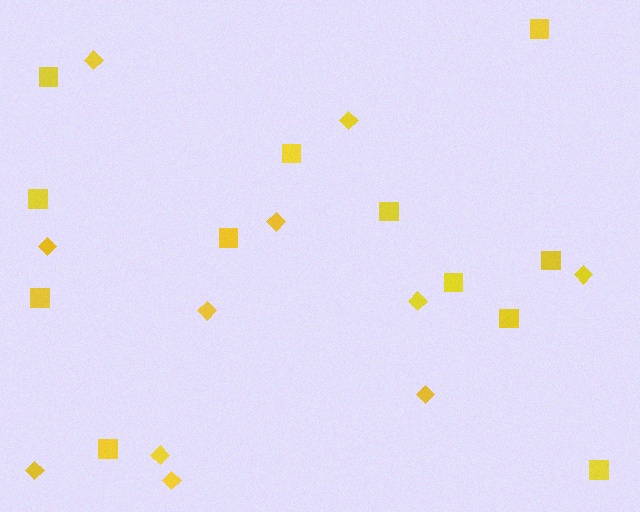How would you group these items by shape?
There are 2 groups: one group of squares (12) and one group of diamonds (11).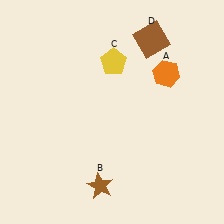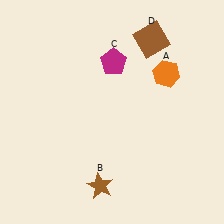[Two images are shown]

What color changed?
The pentagon (C) changed from yellow in Image 1 to magenta in Image 2.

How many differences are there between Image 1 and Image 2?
There is 1 difference between the two images.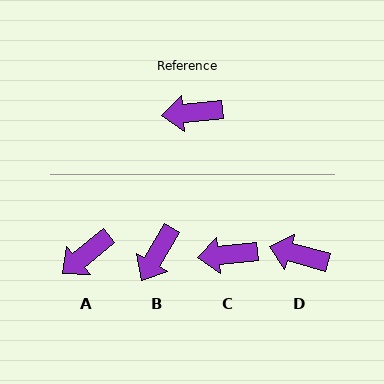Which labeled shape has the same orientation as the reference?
C.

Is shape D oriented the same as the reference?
No, it is off by about 21 degrees.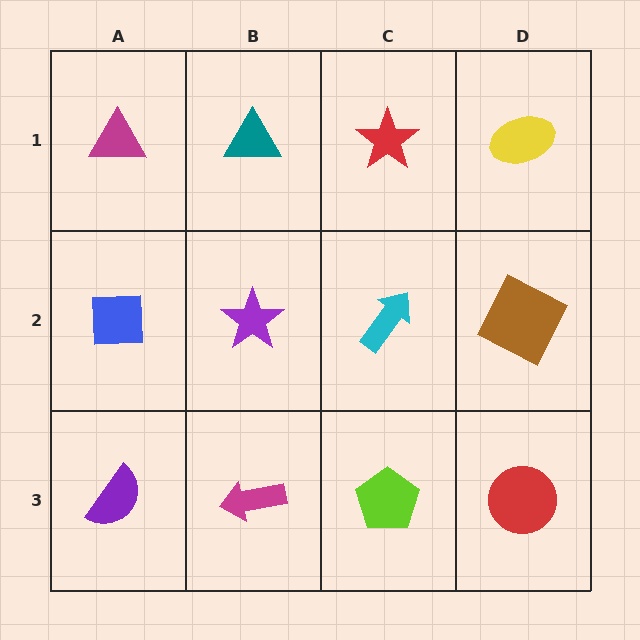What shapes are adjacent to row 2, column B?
A teal triangle (row 1, column B), a magenta arrow (row 3, column B), a blue square (row 2, column A), a cyan arrow (row 2, column C).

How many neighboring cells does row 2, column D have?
3.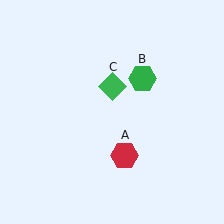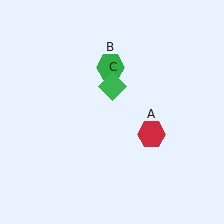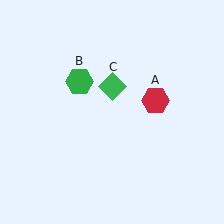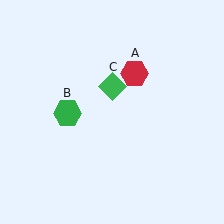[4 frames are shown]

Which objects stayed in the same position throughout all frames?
Green diamond (object C) remained stationary.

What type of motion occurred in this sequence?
The red hexagon (object A), green hexagon (object B) rotated counterclockwise around the center of the scene.